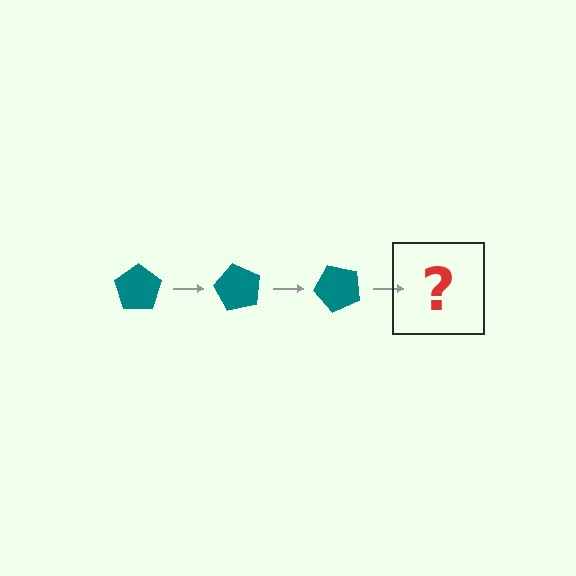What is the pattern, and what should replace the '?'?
The pattern is that the pentagon rotates 60 degrees each step. The '?' should be a teal pentagon rotated 180 degrees.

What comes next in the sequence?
The next element should be a teal pentagon rotated 180 degrees.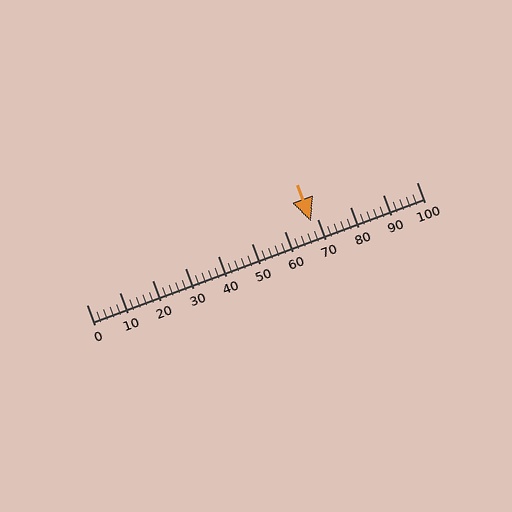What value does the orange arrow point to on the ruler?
The orange arrow points to approximately 68.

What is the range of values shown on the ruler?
The ruler shows values from 0 to 100.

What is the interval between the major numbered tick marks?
The major tick marks are spaced 10 units apart.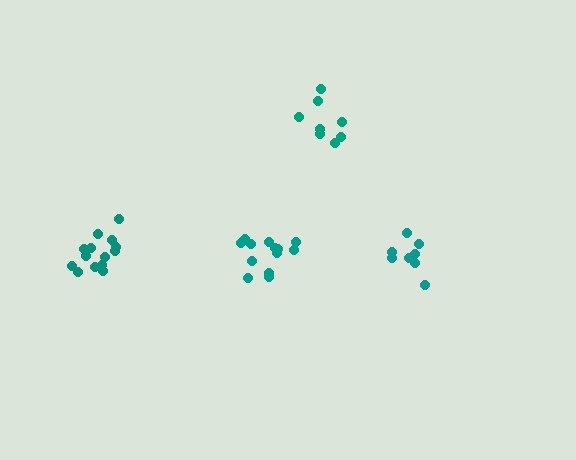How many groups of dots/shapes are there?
There are 4 groups.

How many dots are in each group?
Group 1: 8 dots, Group 2: 8 dots, Group 3: 13 dots, Group 4: 14 dots (43 total).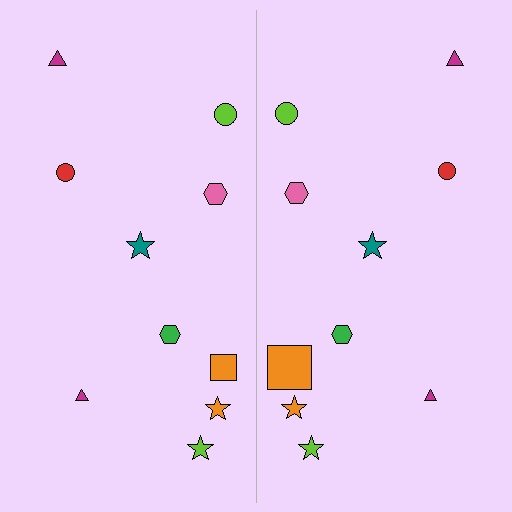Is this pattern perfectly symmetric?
No, the pattern is not perfectly symmetric. The orange square on the right side has a different size than its mirror counterpart.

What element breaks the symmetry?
The orange square on the right side has a different size than its mirror counterpart.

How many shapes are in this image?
There are 20 shapes in this image.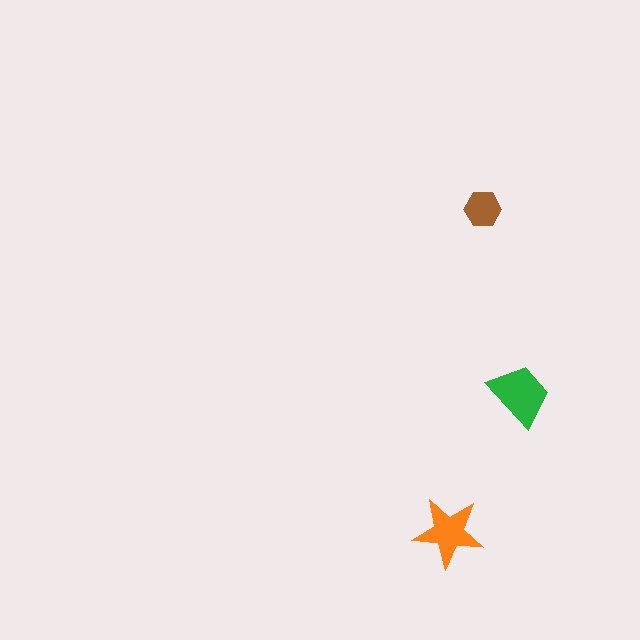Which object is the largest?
The green trapezoid.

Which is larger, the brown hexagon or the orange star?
The orange star.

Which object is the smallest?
The brown hexagon.